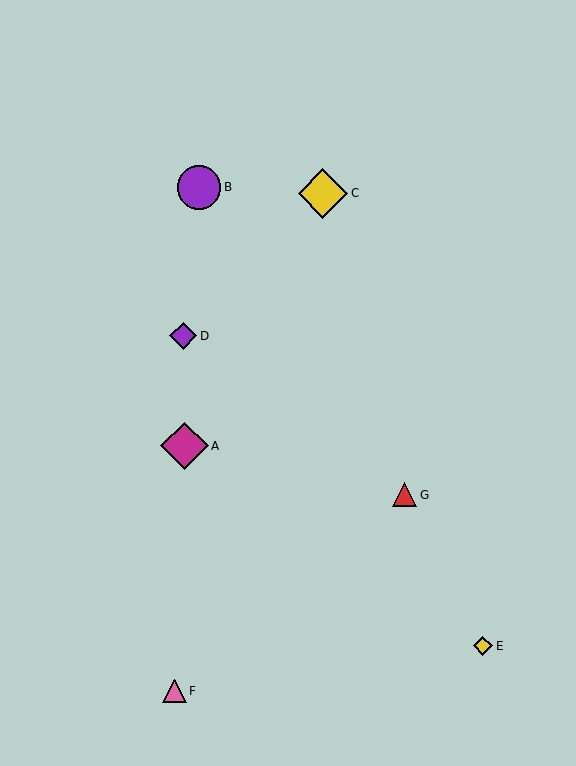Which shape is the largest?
The yellow diamond (labeled C) is the largest.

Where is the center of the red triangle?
The center of the red triangle is at (404, 495).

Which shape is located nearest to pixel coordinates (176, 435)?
The magenta diamond (labeled A) at (185, 446) is nearest to that location.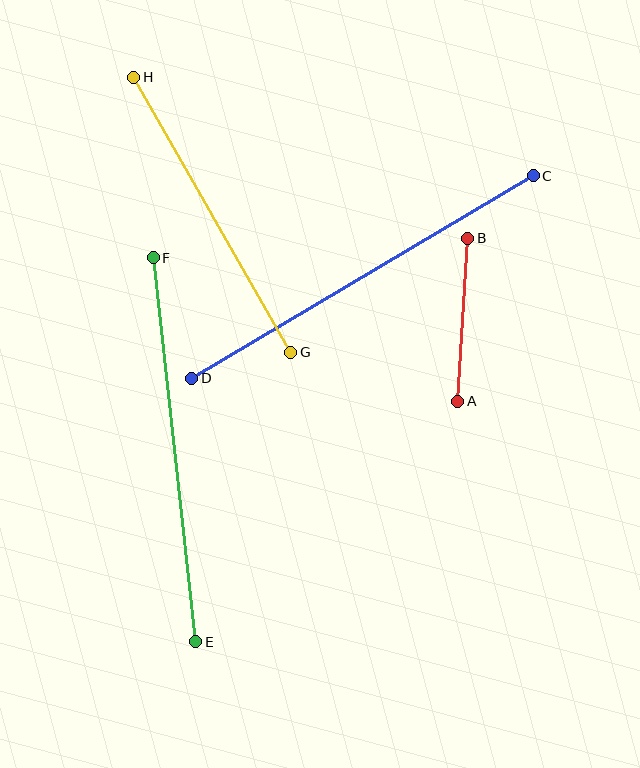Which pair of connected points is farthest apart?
Points C and D are farthest apart.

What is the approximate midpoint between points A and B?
The midpoint is at approximately (463, 320) pixels.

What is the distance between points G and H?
The distance is approximately 317 pixels.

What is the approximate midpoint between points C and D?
The midpoint is at approximately (362, 277) pixels.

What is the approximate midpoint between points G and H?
The midpoint is at approximately (212, 215) pixels.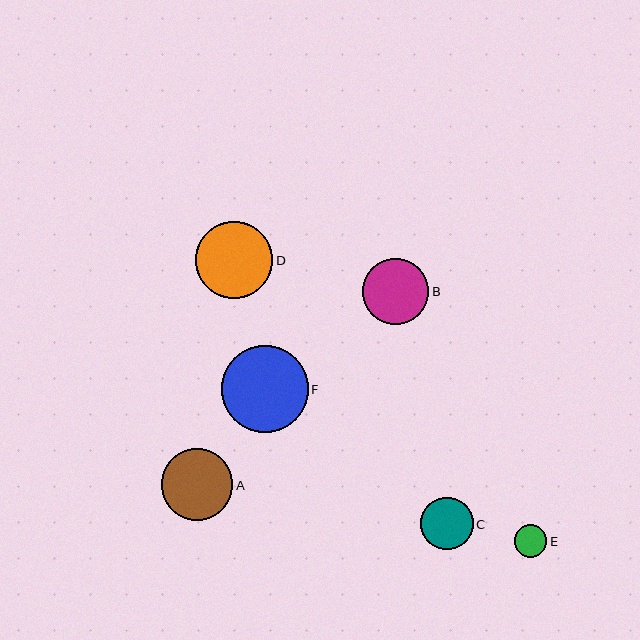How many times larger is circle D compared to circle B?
Circle D is approximately 1.2 times the size of circle B.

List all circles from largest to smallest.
From largest to smallest: F, D, A, B, C, E.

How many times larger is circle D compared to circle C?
Circle D is approximately 1.5 times the size of circle C.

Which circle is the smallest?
Circle E is the smallest with a size of approximately 32 pixels.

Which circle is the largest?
Circle F is the largest with a size of approximately 87 pixels.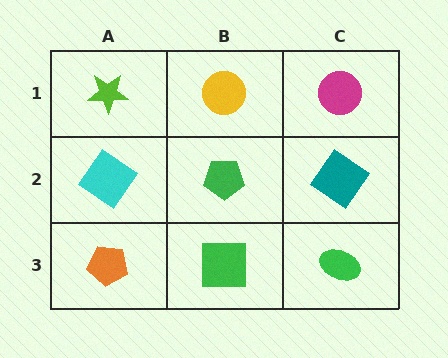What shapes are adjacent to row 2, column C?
A magenta circle (row 1, column C), a green ellipse (row 3, column C), a green pentagon (row 2, column B).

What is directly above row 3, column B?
A green pentagon.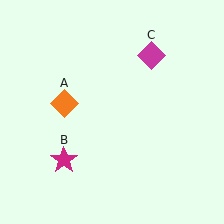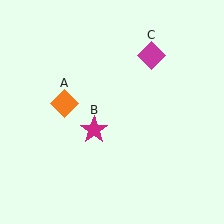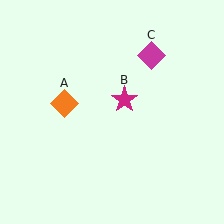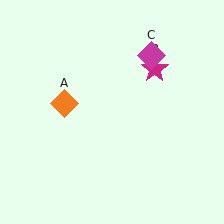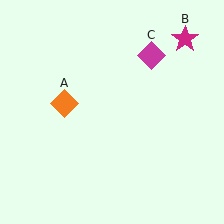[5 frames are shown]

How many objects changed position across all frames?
1 object changed position: magenta star (object B).